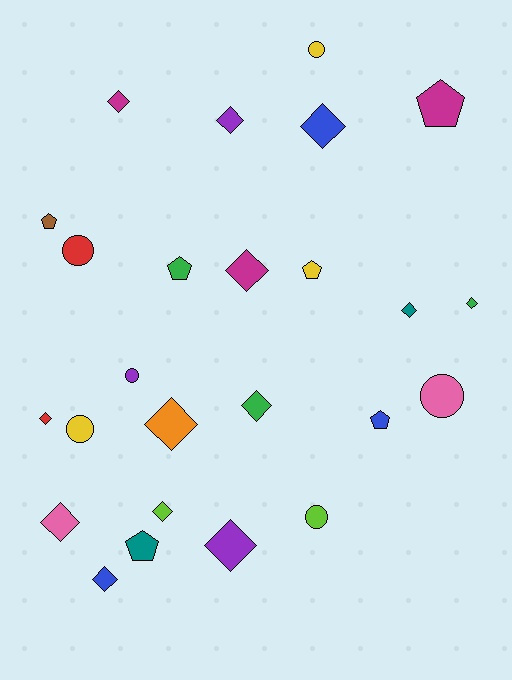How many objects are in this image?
There are 25 objects.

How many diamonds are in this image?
There are 13 diamonds.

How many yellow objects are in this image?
There are 3 yellow objects.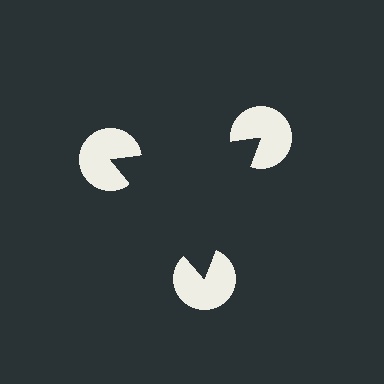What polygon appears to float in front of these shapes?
An illusory triangle — its edges are inferred from the aligned wedge cuts in the pac-man discs, not physically drawn.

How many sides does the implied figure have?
3 sides.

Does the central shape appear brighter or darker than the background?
It typically appears slightly darker than the background, even though no actual brightness change is drawn.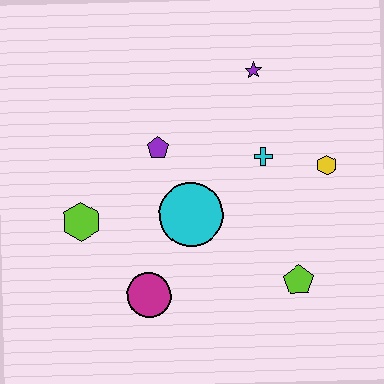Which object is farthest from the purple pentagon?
The lime pentagon is farthest from the purple pentagon.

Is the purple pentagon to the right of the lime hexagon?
Yes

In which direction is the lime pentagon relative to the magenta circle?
The lime pentagon is to the right of the magenta circle.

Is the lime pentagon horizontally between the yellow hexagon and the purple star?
Yes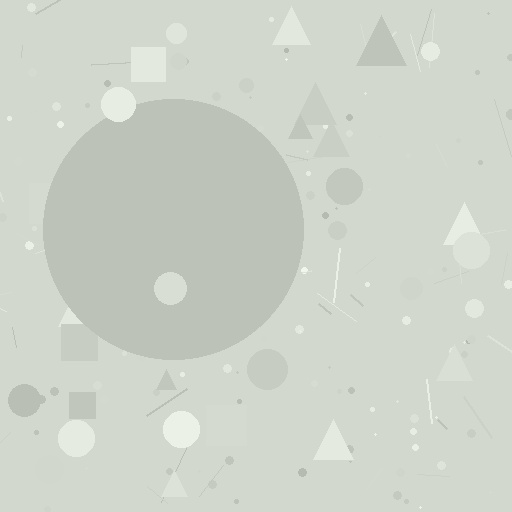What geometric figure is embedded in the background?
A circle is embedded in the background.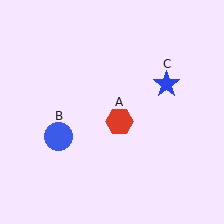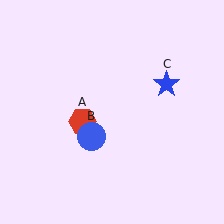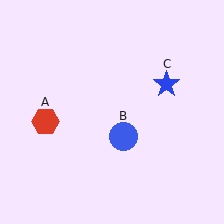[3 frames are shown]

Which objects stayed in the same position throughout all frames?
Blue star (object C) remained stationary.